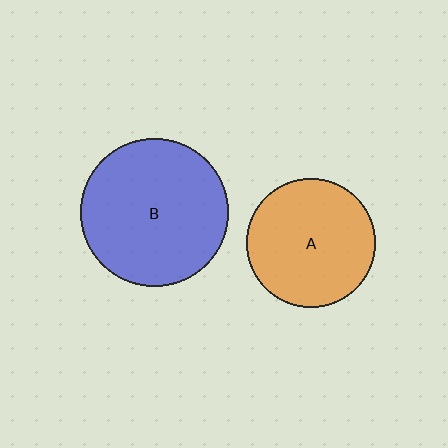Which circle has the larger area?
Circle B (blue).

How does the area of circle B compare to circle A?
Approximately 1.3 times.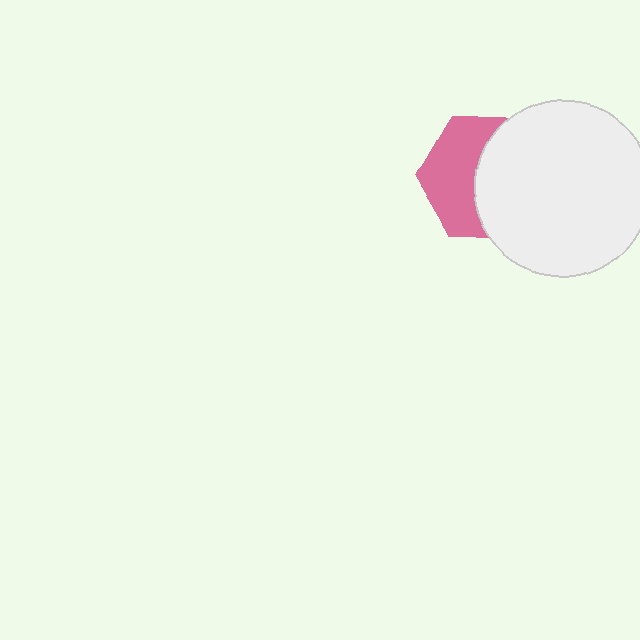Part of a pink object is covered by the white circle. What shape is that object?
It is a hexagon.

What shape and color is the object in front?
The object in front is a white circle.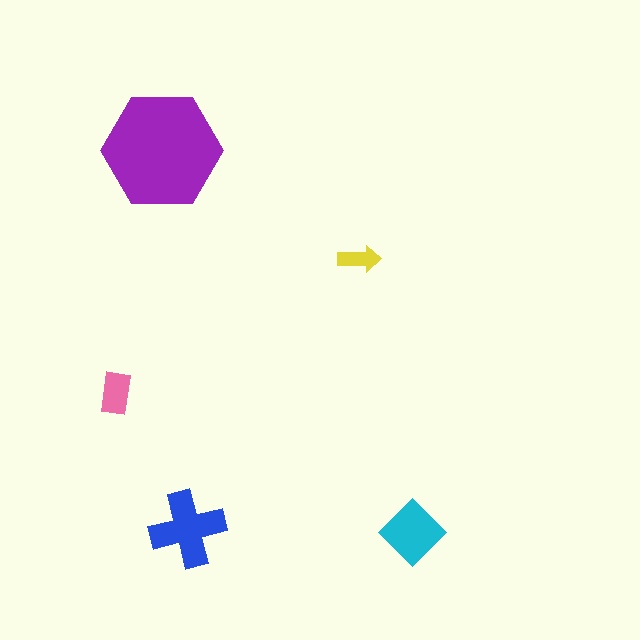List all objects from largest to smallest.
The purple hexagon, the blue cross, the cyan diamond, the pink rectangle, the yellow arrow.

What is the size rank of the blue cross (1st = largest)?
2nd.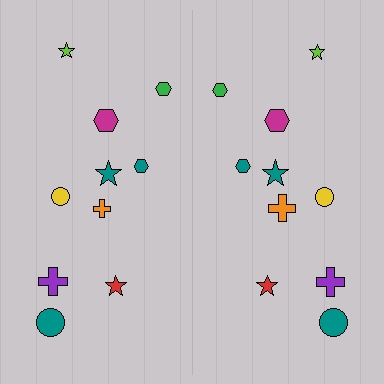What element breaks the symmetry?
The orange cross on the right side has a different size than its mirror counterpart.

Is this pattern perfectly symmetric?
No, the pattern is not perfectly symmetric. The orange cross on the right side has a different size than its mirror counterpart.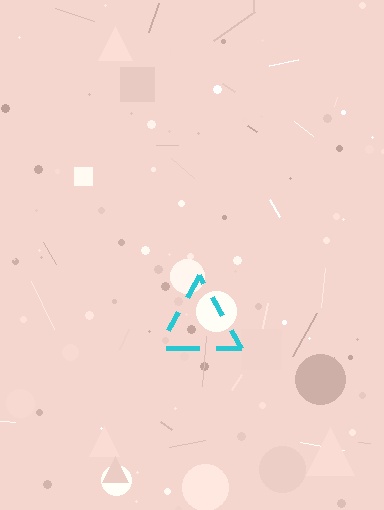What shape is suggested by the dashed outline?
The dashed outline suggests a triangle.